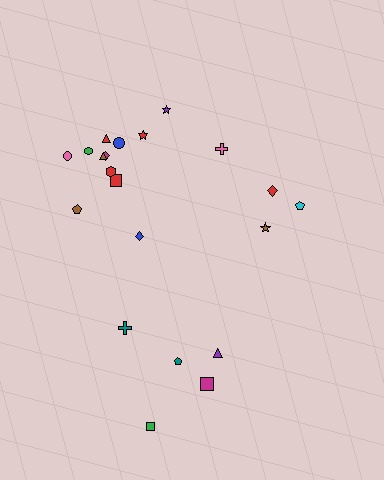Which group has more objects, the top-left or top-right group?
The top-left group.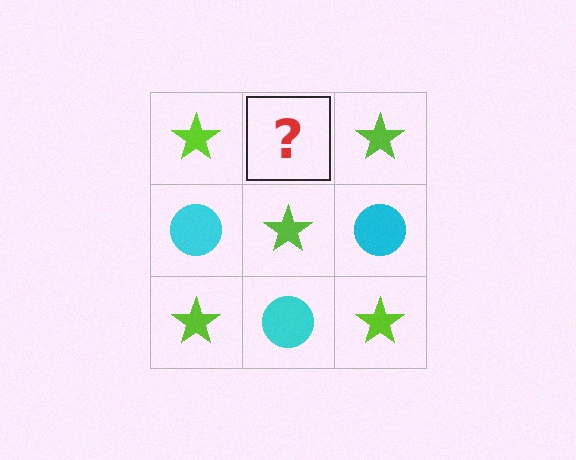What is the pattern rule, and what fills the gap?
The rule is that it alternates lime star and cyan circle in a checkerboard pattern. The gap should be filled with a cyan circle.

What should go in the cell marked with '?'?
The missing cell should contain a cyan circle.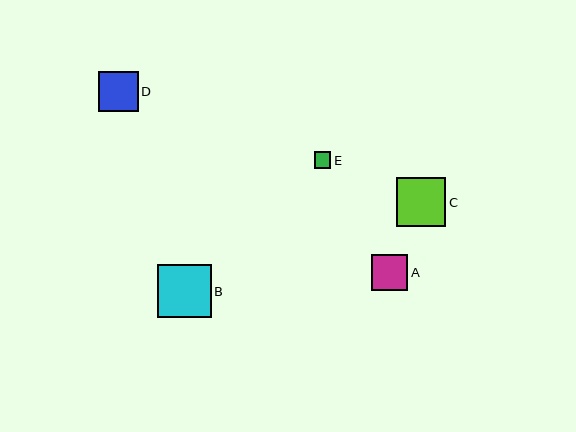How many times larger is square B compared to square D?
Square B is approximately 1.3 times the size of square D.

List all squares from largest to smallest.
From largest to smallest: B, C, D, A, E.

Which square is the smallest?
Square E is the smallest with a size of approximately 17 pixels.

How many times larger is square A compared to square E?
Square A is approximately 2.2 times the size of square E.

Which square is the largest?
Square B is the largest with a size of approximately 53 pixels.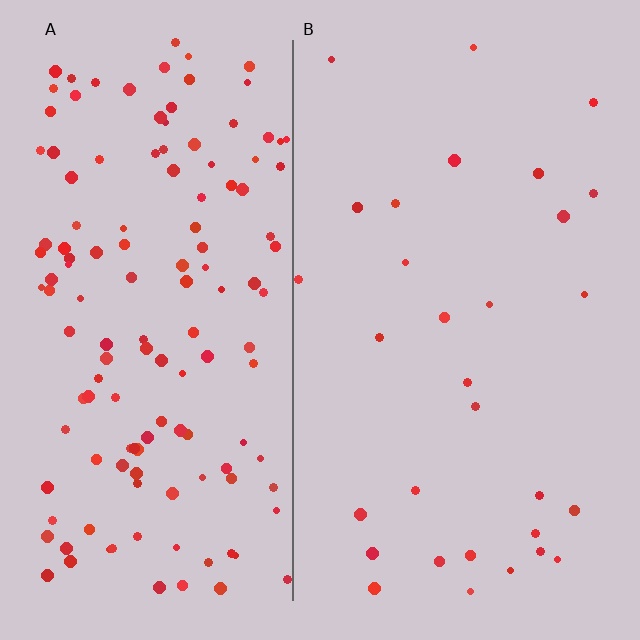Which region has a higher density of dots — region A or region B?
A (the left).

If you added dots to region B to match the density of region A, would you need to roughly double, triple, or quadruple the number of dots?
Approximately quadruple.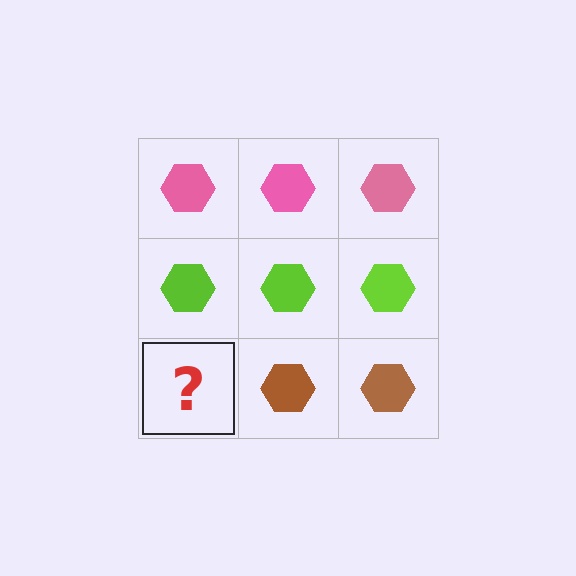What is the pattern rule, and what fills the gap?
The rule is that each row has a consistent color. The gap should be filled with a brown hexagon.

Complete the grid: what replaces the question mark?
The question mark should be replaced with a brown hexagon.